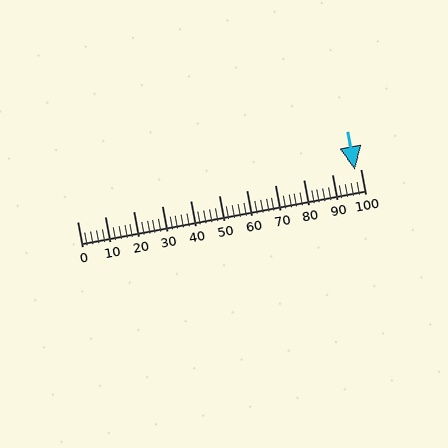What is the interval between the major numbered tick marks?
The major tick marks are spaced 10 units apart.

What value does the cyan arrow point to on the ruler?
The cyan arrow points to approximately 98.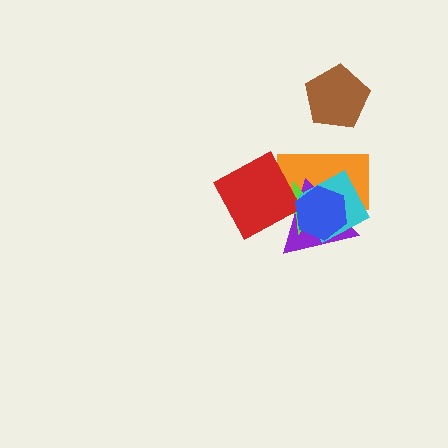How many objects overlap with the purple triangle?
5 objects overlap with the purple triangle.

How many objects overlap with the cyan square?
4 objects overlap with the cyan square.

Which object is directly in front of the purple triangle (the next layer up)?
The lime star is directly in front of the purple triangle.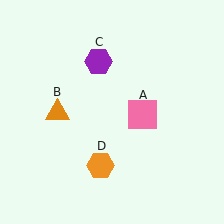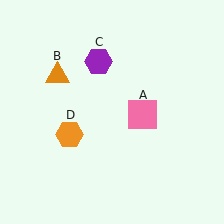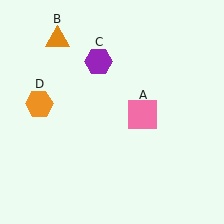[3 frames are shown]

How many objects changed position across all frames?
2 objects changed position: orange triangle (object B), orange hexagon (object D).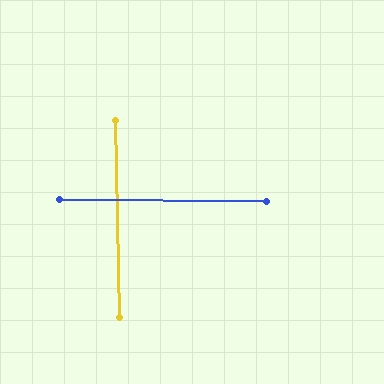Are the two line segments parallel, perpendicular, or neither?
Perpendicular — they meet at approximately 88°.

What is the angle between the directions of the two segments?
Approximately 88 degrees.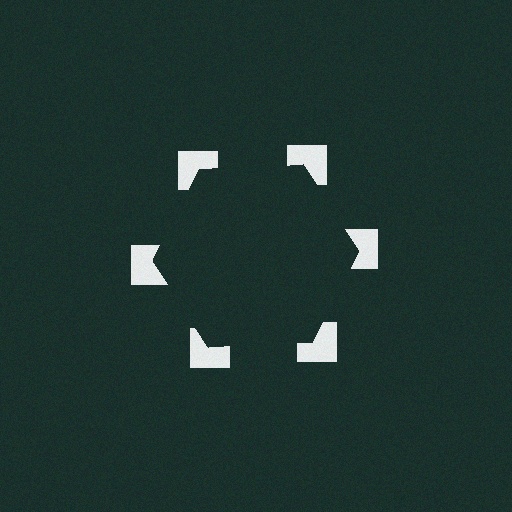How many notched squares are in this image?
There are 6 — one at each vertex of the illusory hexagon.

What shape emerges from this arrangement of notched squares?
An illusory hexagon — its edges are inferred from the aligned wedge cuts in the notched squares, not physically drawn.